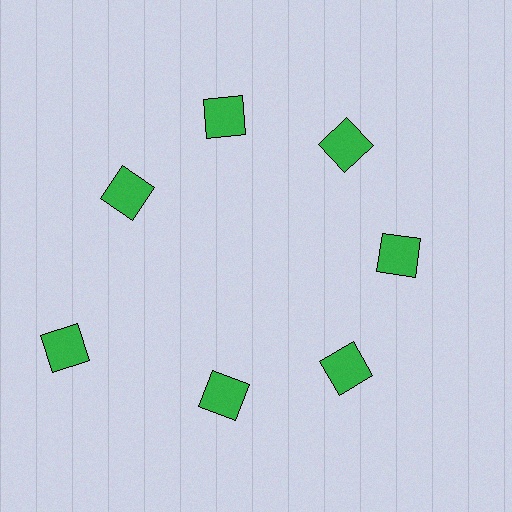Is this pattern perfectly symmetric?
No. The 7 green squares are arranged in a ring, but one element near the 8 o'clock position is pushed outward from the center, breaking the 7-fold rotational symmetry.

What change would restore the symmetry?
The symmetry would be restored by moving it inward, back onto the ring so that all 7 squares sit at equal angles and equal distance from the center.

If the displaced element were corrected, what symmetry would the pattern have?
It would have 7-fold rotational symmetry — the pattern would map onto itself every 51 degrees.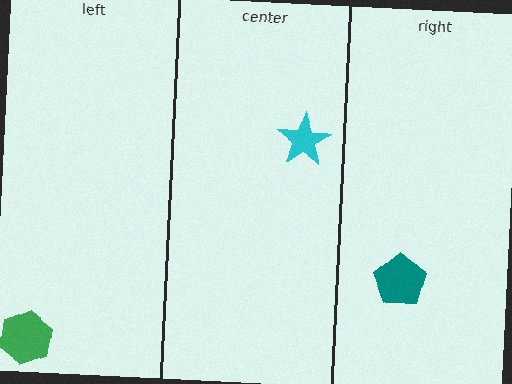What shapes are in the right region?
The teal pentagon.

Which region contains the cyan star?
The center region.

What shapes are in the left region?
The green hexagon.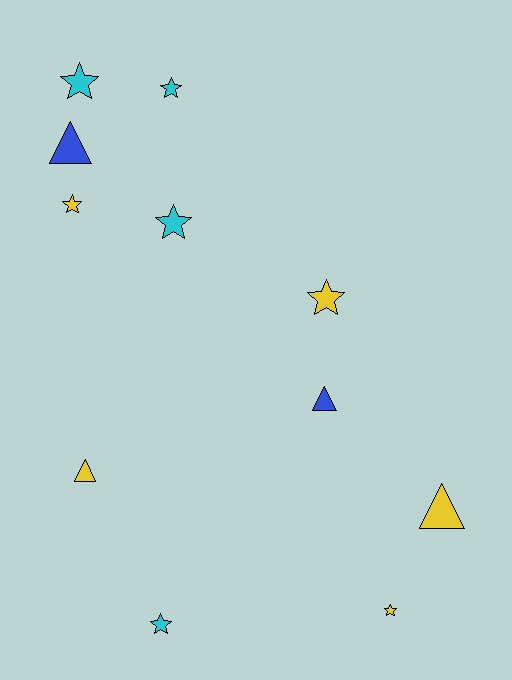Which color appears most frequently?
Yellow, with 5 objects.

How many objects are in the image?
There are 11 objects.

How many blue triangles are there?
There are 2 blue triangles.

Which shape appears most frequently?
Star, with 7 objects.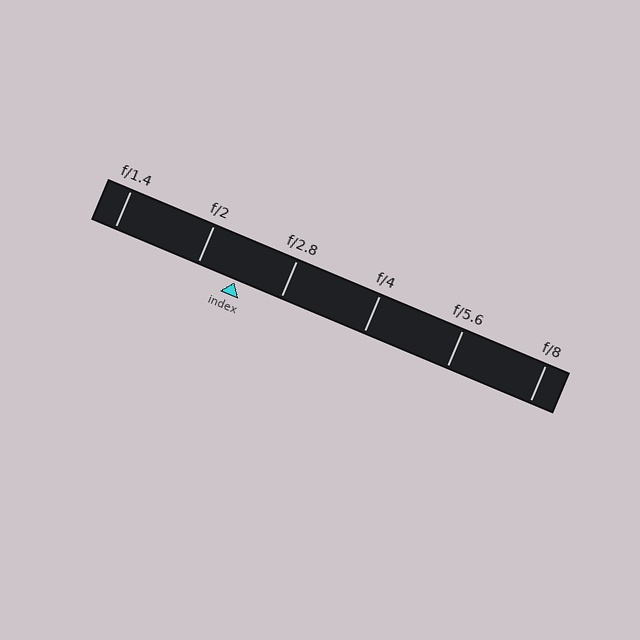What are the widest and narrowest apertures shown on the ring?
The widest aperture shown is f/1.4 and the narrowest is f/8.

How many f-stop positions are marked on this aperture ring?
There are 6 f-stop positions marked.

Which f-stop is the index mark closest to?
The index mark is closest to f/2.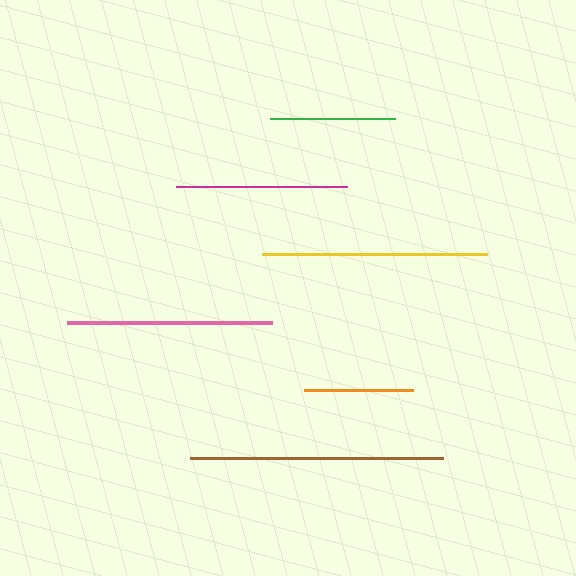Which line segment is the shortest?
The orange line is the shortest at approximately 109 pixels.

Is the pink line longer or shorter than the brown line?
The brown line is longer than the pink line.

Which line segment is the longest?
The brown line is the longest at approximately 253 pixels.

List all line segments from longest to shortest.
From longest to shortest: brown, yellow, pink, magenta, green, orange.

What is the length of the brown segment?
The brown segment is approximately 253 pixels long.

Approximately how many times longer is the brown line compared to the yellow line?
The brown line is approximately 1.1 times the length of the yellow line.